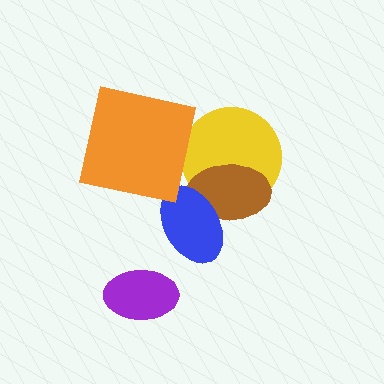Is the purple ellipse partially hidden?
No, no other shape covers it.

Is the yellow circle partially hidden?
Yes, it is partially covered by another shape.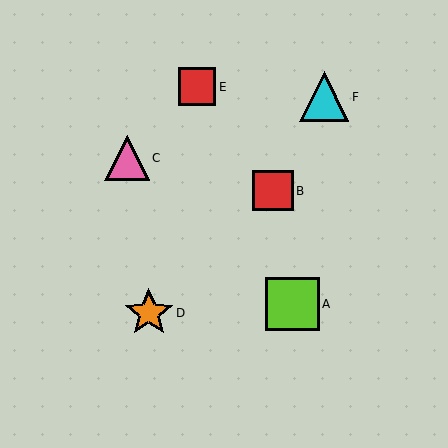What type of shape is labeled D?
Shape D is an orange star.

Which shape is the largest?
The lime square (labeled A) is the largest.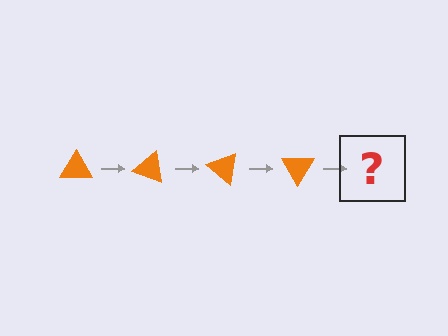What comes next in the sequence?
The next element should be an orange triangle rotated 80 degrees.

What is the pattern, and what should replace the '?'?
The pattern is that the triangle rotates 20 degrees each step. The '?' should be an orange triangle rotated 80 degrees.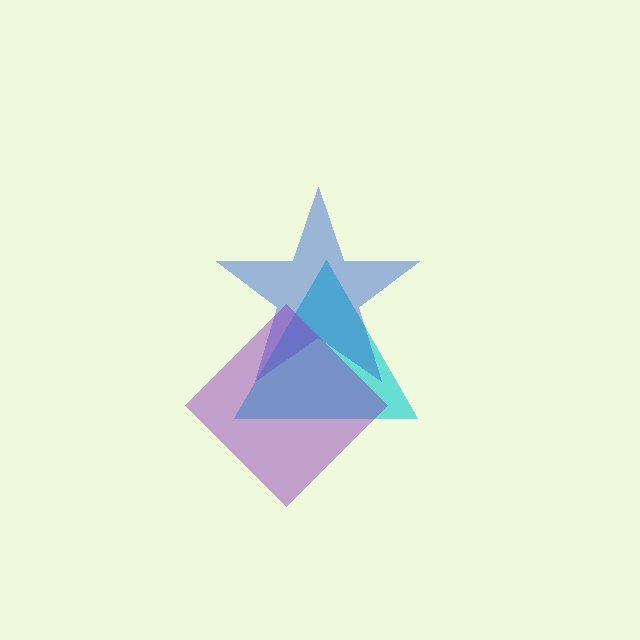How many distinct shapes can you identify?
There are 3 distinct shapes: a cyan triangle, a blue star, a purple diamond.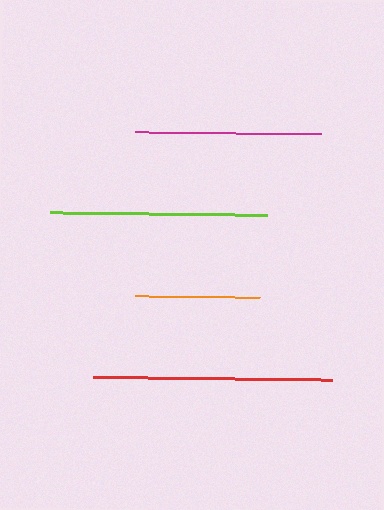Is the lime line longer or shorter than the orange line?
The lime line is longer than the orange line.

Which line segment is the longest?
The red line is the longest at approximately 239 pixels.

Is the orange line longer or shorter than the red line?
The red line is longer than the orange line.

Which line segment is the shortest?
The orange line is the shortest at approximately 125 pixels.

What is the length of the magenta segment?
The magenta segment is approximately 186 pixels long.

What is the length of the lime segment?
The lime segment is approximately 217 pixels long.